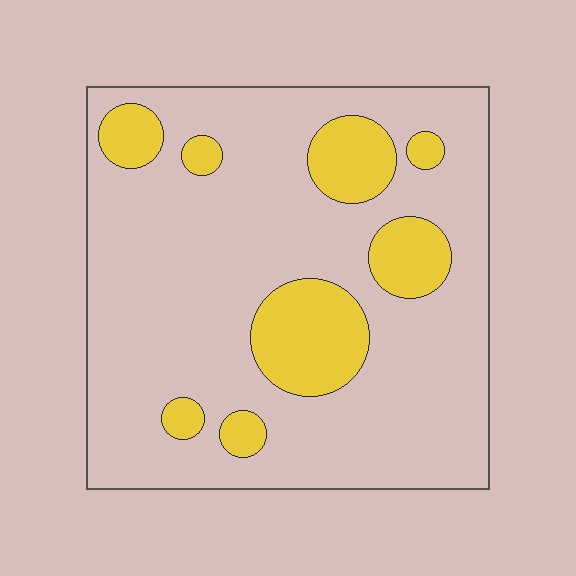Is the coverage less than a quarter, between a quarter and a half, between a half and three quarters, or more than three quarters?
Less than a quarter.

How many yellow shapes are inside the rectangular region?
8.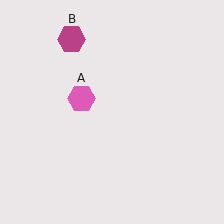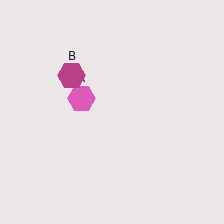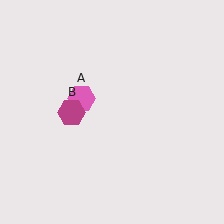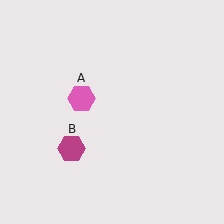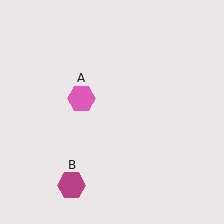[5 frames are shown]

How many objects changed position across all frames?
1 object changed position: magenta hexagon (object B).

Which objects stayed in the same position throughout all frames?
Pink hexagon (object A) remained stationary.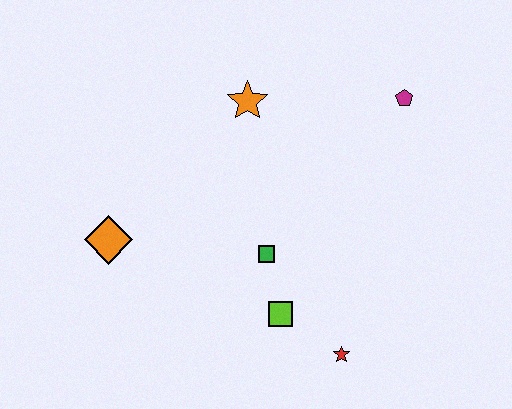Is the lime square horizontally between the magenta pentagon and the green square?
Yes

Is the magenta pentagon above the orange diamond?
Yes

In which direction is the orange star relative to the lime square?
The orange star is above the lime square.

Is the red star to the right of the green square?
Yes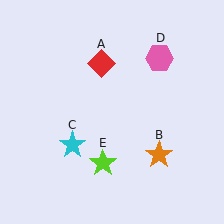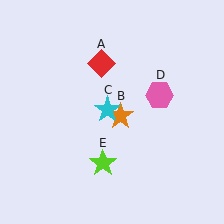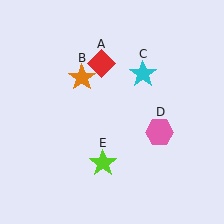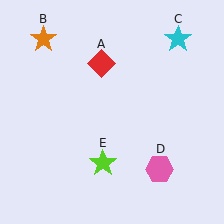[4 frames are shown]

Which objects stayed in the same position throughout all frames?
Red diamond (object A) and lime star (object E) remained stationary.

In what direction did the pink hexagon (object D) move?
The pink hexagon (object D) moved down.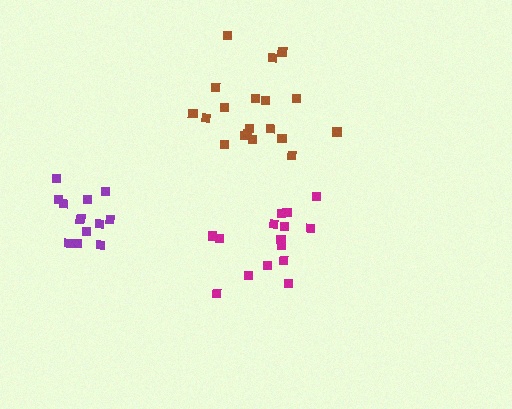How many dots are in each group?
Group 1: 15 dots, Group 2: 13 dots, Group 3: 19 dots (47 total).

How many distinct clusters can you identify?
There are 3 distinct clusters.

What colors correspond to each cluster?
The clusters are colored: magenta, purple, brown.